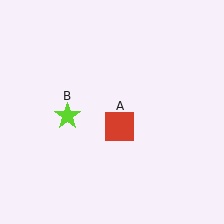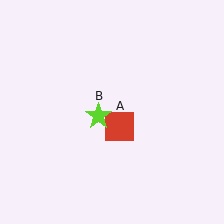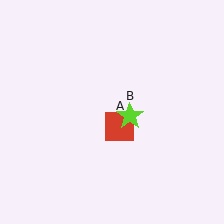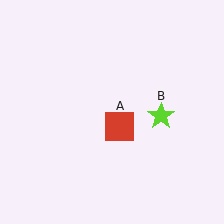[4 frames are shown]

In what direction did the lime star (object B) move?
The lime star (object B) moved right.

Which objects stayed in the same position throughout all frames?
Red square (object A) remained stationary.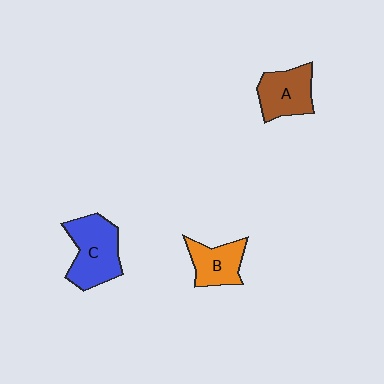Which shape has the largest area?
Shape C (blue).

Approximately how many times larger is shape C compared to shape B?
Approximately 1.5 times.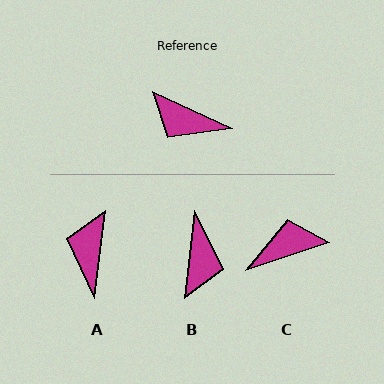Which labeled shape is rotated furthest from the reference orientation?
C, about 137 degrees away.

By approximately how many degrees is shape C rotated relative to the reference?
Approximately 137 degrees clockwise.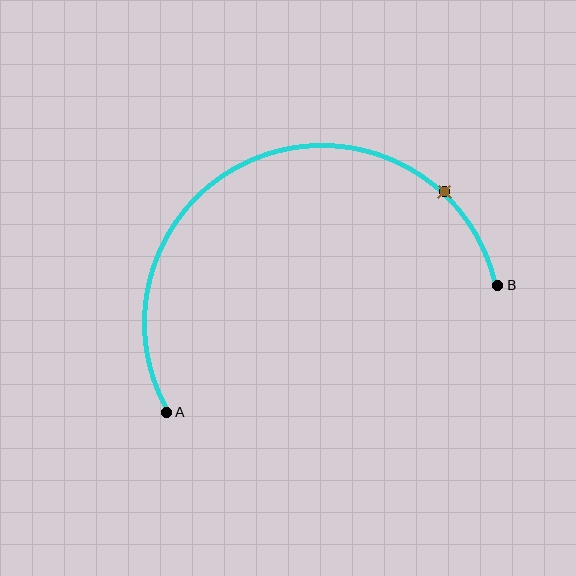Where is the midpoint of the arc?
The arc midpoint is the point on the curve farthest from the straight line joining A and B. It sits above that line.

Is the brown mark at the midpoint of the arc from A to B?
No. The brown mark lies on the arc but is closer to endpoint B. The arc midpoint would be at the point on the curve equidistant along the arc from both A and B.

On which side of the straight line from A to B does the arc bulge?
The arc bulges above the straight line connecting A and B.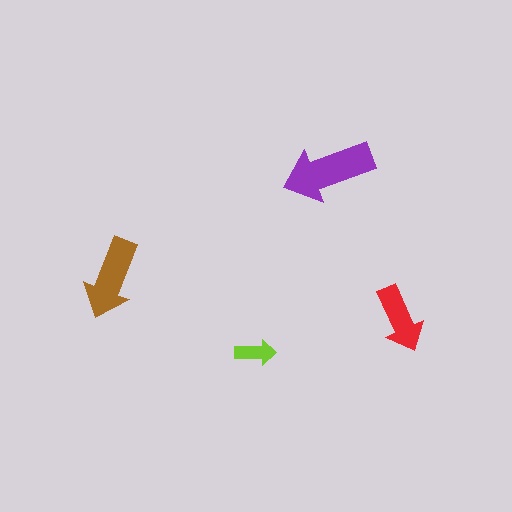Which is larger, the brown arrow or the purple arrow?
The purple one.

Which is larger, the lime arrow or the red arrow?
The red one.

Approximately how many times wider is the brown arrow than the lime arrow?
About 2 times wider.